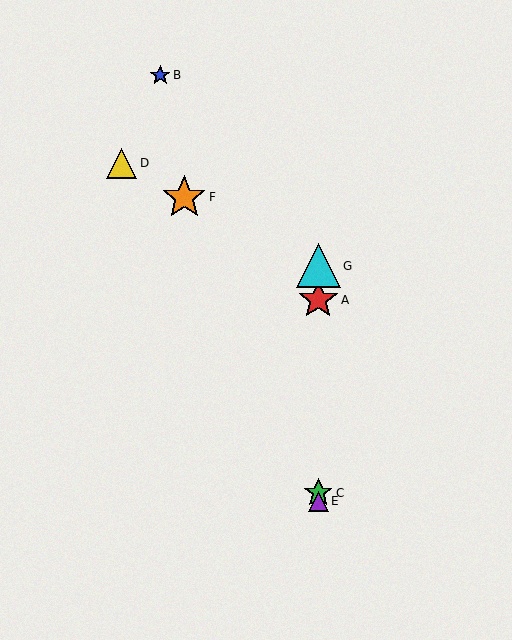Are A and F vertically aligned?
No, A is at x≈318 and F is at x≈184.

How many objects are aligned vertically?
4 objects (A, C, E, G) are aligned vertically.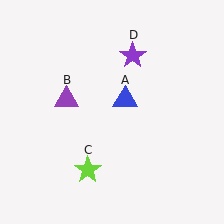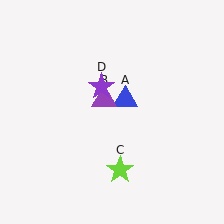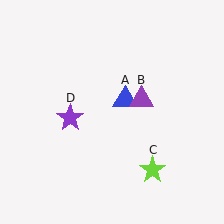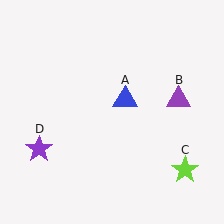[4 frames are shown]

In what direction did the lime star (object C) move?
The lime star (object C) moved right.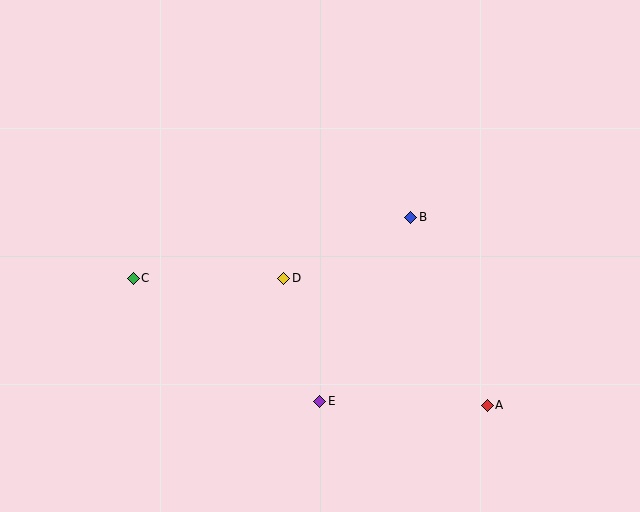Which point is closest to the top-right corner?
Point B is closest to the top-right corner.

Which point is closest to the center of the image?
Point D at (284, 278) is closest to the center.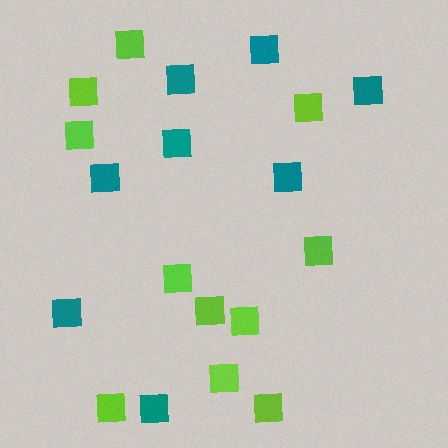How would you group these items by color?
There are 2 groups: one group of teal squares (8) and one group of lime squares (11).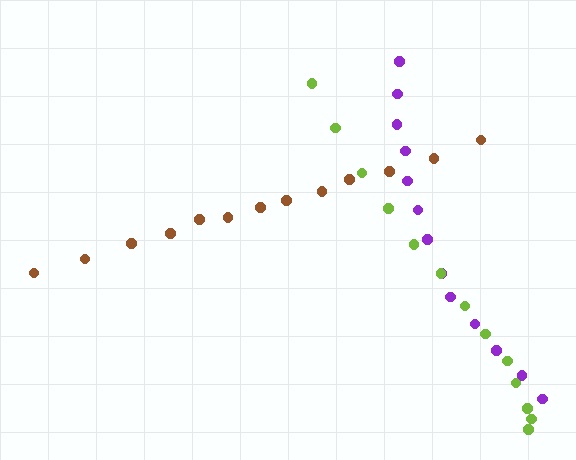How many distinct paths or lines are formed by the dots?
There are 3 distinct paths.